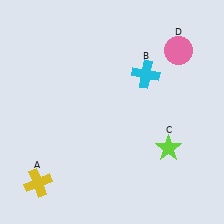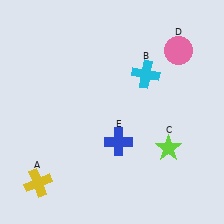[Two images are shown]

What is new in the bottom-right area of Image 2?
A blue cross (E) was added in the bottom-right area of Image 2.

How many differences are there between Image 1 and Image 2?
There is 1 difference between the two images.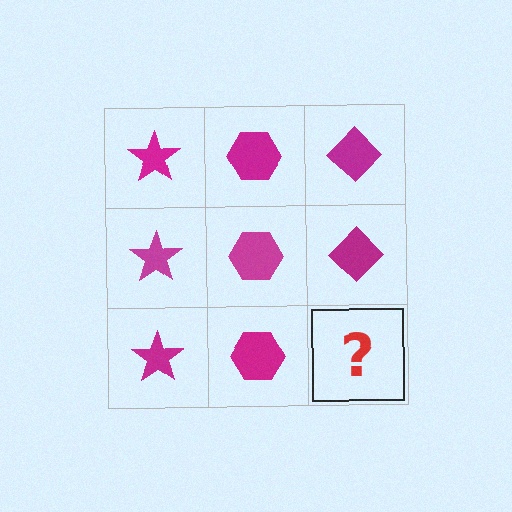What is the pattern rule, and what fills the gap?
The rule is that each column has a consistent shape. The gap should be filled with a magenta diamond.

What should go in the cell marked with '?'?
The missing cell should contain a magenta diamond.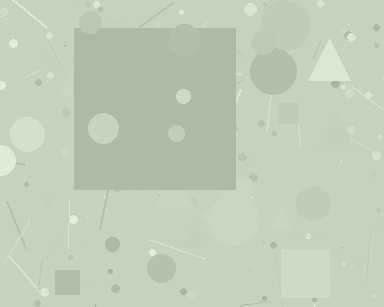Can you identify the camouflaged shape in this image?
The camouflaged shape is a square.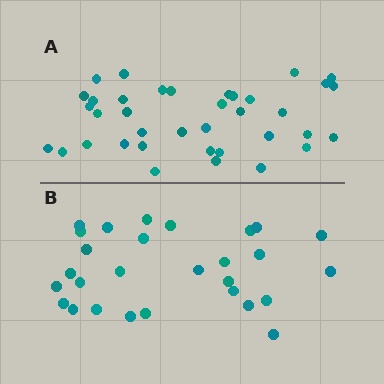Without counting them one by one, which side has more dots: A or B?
Region A (the top region) has more dots.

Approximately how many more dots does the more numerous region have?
Region A has roughly 8 or so more dots than region B.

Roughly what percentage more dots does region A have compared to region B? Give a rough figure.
About 30% more.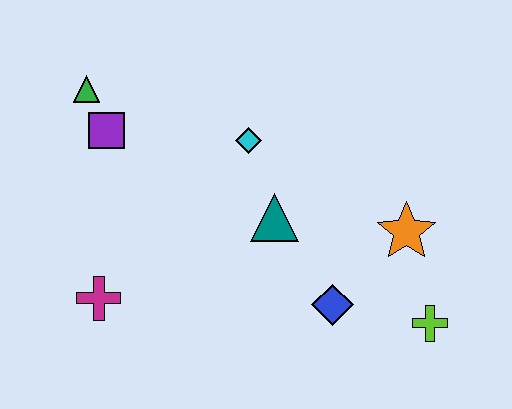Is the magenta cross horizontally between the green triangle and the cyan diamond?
Yes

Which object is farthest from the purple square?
The lime cross is farthest from the purple square.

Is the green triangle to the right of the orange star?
No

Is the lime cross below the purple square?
Yes